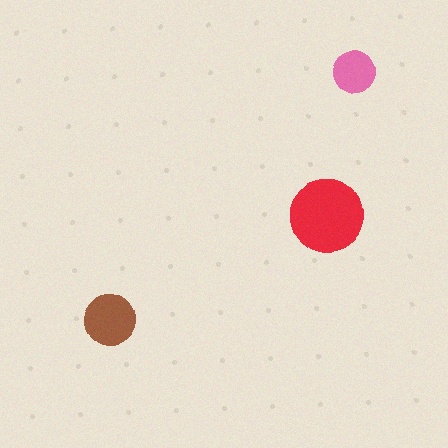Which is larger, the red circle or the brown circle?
The red one.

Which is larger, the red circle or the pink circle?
The red one.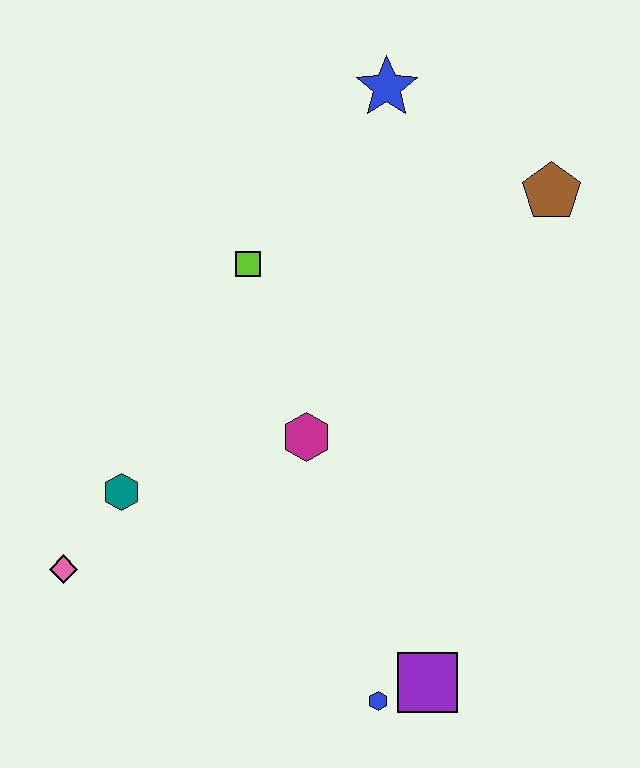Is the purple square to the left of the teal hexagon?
No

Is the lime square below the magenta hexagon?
No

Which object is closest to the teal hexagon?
The pink diamond is closest to the teal hexagon.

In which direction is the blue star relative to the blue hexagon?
The blue star is above the blue hexagon.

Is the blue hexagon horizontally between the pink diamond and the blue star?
Yes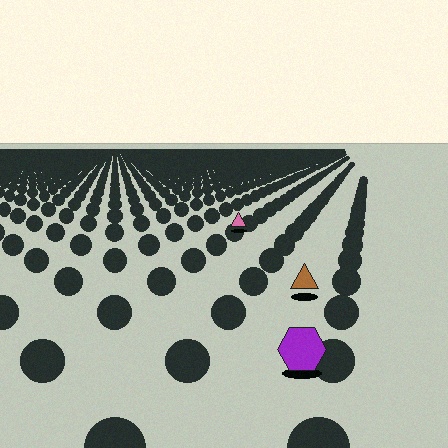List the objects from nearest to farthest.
From nearest to farthest: the purple hexagon, the brown triangle, the pink triangle.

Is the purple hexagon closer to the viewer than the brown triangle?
Yes. The purple hexagon is closer — you can tell from the texture gradient: the ground texture is coarser near it.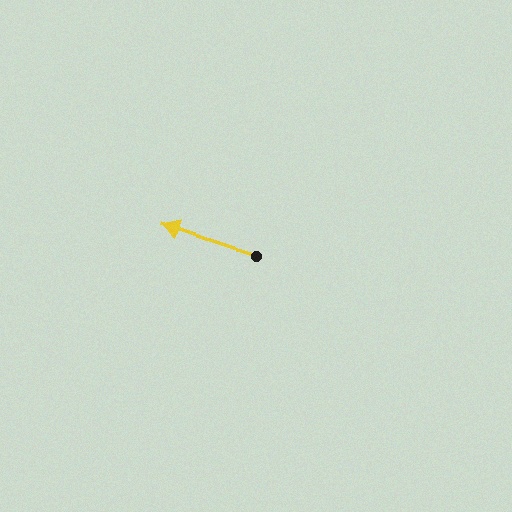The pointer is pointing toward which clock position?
Roughly 10 o'clock.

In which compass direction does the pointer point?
West.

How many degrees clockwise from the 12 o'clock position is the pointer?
Approximately 288 degrees.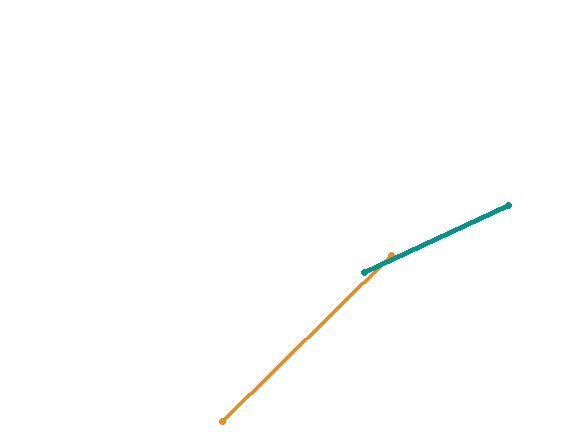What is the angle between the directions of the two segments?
Approximately 20 degrees.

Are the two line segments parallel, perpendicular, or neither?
Neither parallel nor perpendicular — they differ by about 20°.